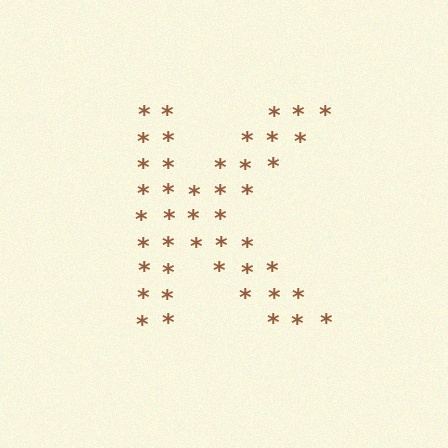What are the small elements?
The small elements are asterisks.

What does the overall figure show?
The overall figure shows the letter K.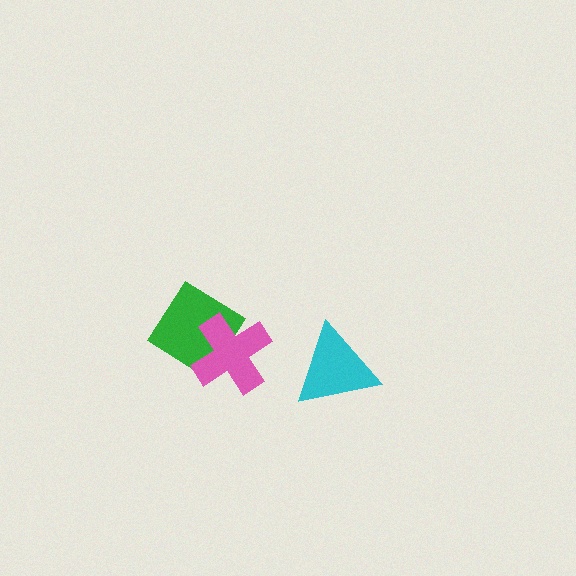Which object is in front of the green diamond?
The pink cross is in front of the green diamond.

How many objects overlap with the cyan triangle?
0 objects overlap with the cyan triangle.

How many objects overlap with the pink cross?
1 object overlaps with the pink cross.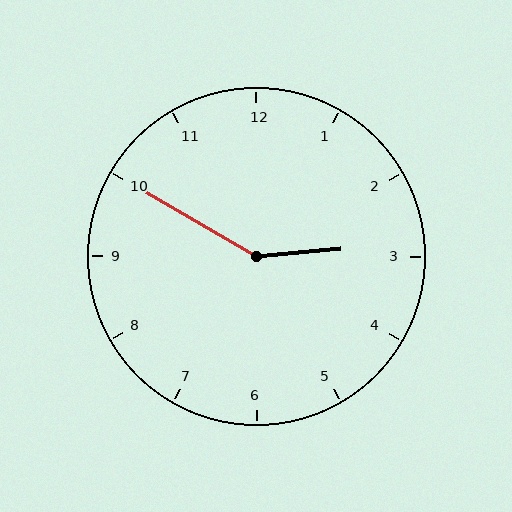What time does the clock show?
2:50.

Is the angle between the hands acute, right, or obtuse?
It is obtuse.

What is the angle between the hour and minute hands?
Approximately 145 degrees.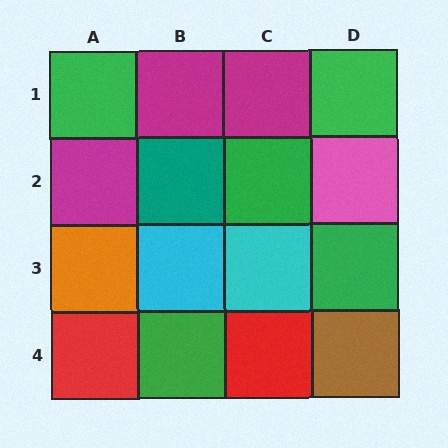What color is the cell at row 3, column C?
Cyan.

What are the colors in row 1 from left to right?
Green, magenta, magenta, green.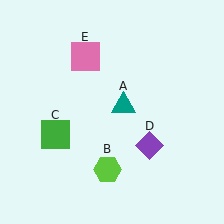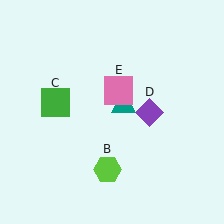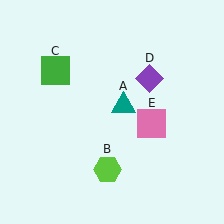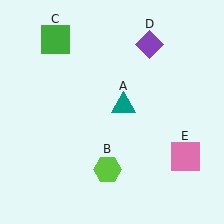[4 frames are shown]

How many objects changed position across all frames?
3 objects changed position: green square (object C), purple diamond (object D), pink square (object E).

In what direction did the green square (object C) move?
The green square (object C) moved up.